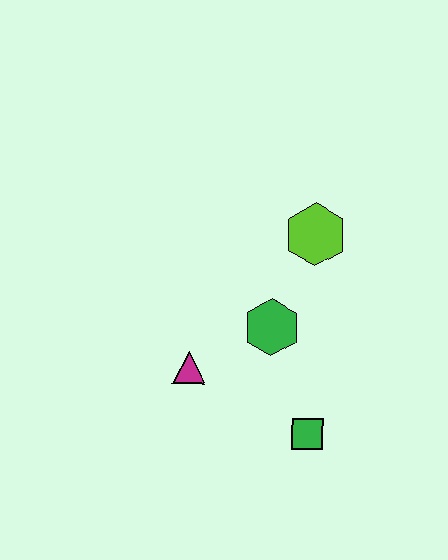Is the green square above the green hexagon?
No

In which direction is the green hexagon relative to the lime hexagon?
The green hexagon is below the lime hexagon.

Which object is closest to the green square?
The green hexagon is closest to the green square.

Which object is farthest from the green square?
The lime hexagon is farthest from the green square.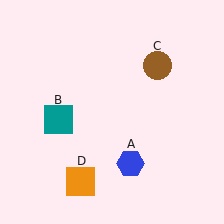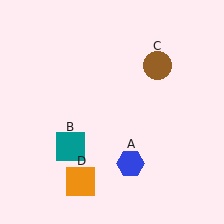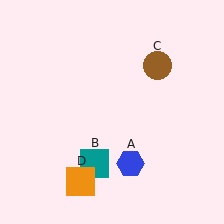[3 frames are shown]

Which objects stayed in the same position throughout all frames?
Blue hexagon (object A) and brown circle (object C) and orange square (object D) remained stationary.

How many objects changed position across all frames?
1 object changed position: teal square (object B).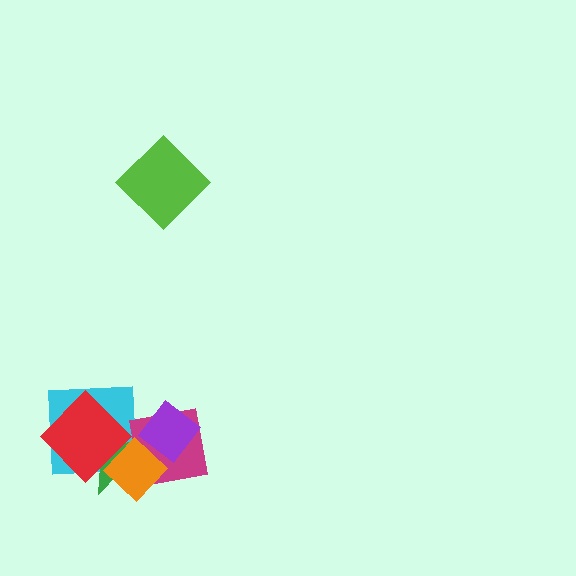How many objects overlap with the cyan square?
4 objects overlap with the cyan square.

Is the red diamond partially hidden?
No, no other shape covers it.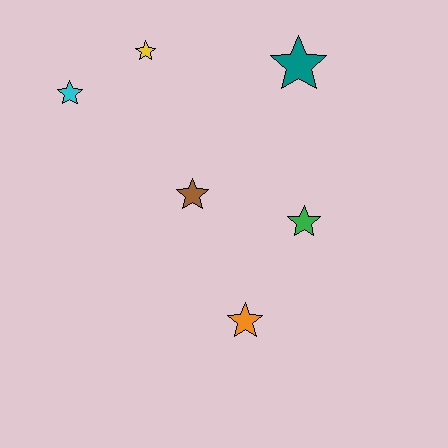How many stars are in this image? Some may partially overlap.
There are 6 stars.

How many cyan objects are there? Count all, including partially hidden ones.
There is 1 cyan object.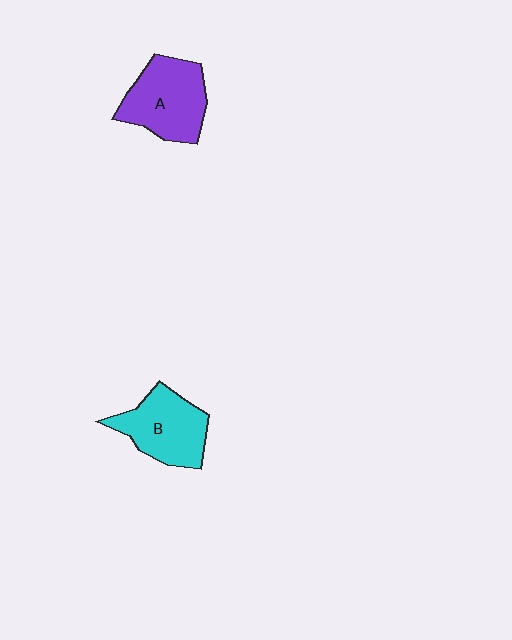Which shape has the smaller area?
Shape B (cyan).